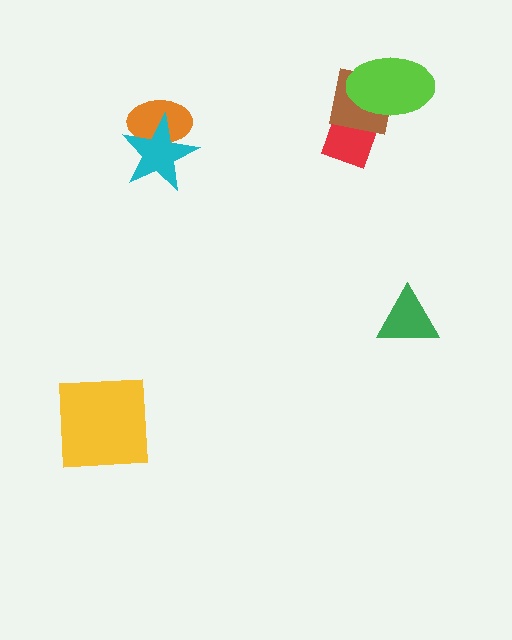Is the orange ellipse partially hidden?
Yes, it is partially covered by another shape.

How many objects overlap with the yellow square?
0 objects overlap with the yellow square.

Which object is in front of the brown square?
The lime ellipse is in front of the brown square.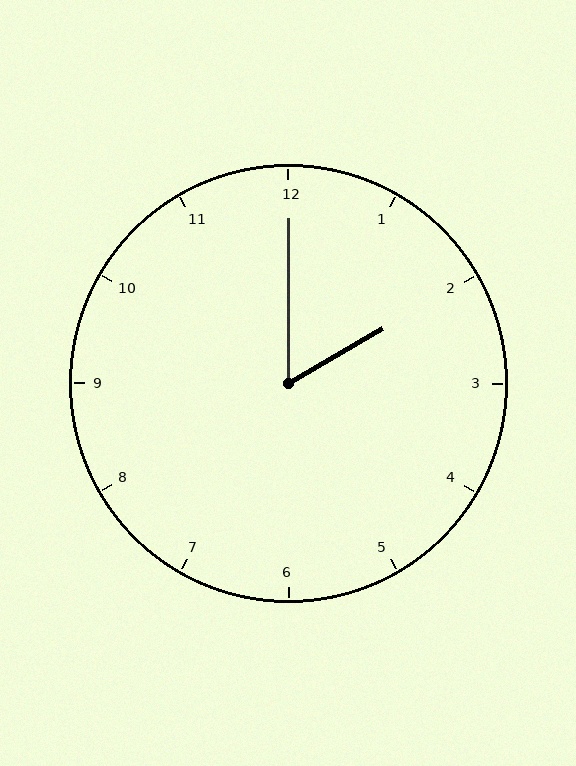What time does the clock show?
2:00.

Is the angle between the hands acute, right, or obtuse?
It is acute.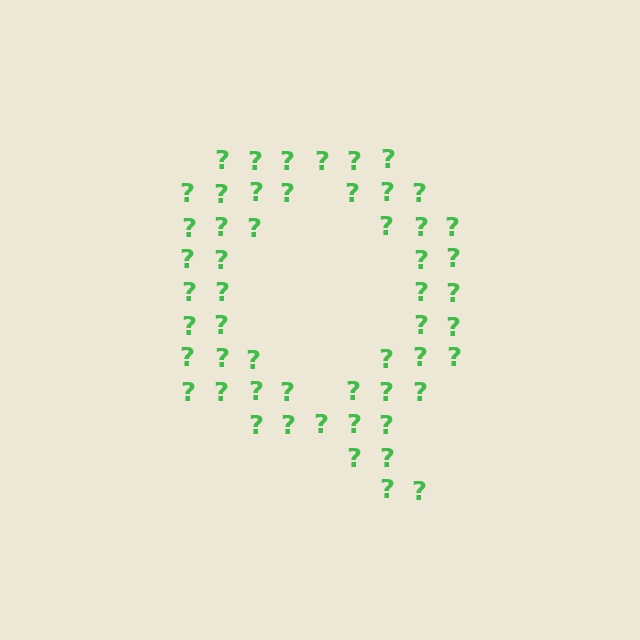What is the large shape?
The large shape is the letter Q.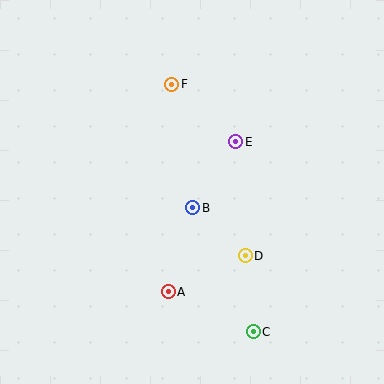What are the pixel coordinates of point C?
Point C is at (253, 332).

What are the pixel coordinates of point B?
Point B is at (193, 208).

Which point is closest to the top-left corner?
Point F is closest to the top-left corner.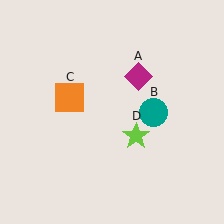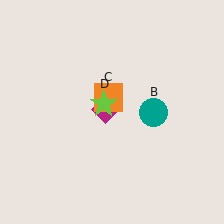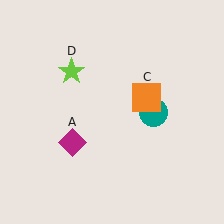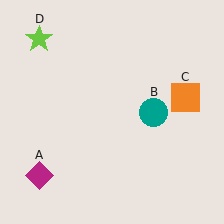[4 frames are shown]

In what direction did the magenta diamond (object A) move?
The magenta diamond (object A) moved down and to the left.